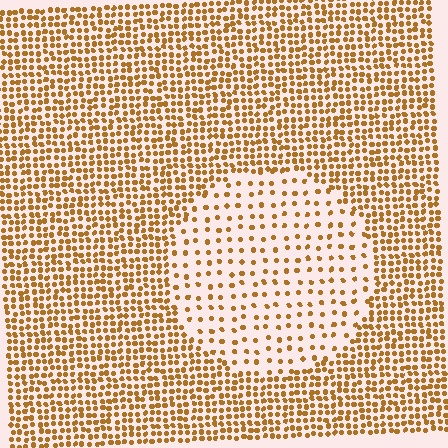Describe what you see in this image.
The image contains small brown elements arranged at two different densities. A circle-shaped region is visible where the elements are less densely packed than the surrounding area.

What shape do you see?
I see a circle.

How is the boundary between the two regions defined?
The boundary is defined by a change in element density (approximately 2.5x ratio). All elements are the same color, size, and shape.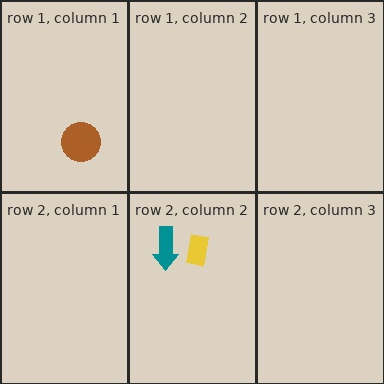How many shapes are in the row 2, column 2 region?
2.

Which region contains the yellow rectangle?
The row 2, column 2 region.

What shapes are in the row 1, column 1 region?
The brown circle.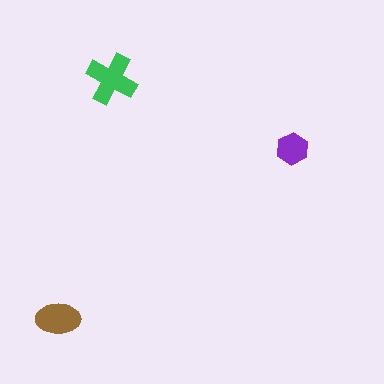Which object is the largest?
The green cross.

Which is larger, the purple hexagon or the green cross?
The green cross.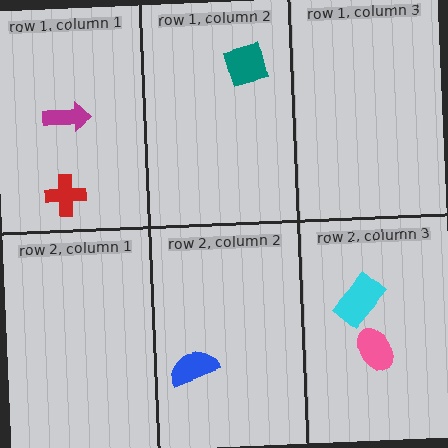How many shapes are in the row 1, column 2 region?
1.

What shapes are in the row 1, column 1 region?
The magenta arrow, the red cross.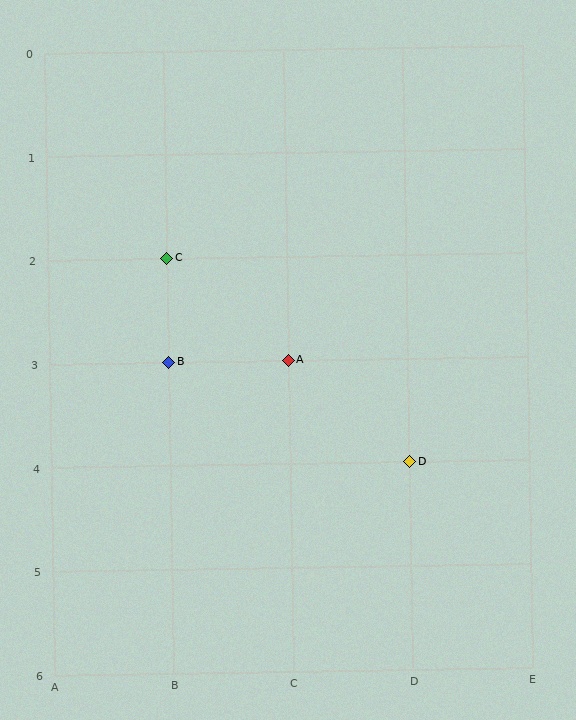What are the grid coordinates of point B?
Point B is at grid coordinates (B, 3).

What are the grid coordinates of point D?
Point D is at grid coordinates (D, 4).